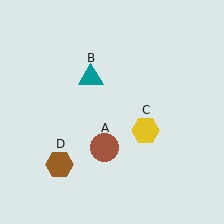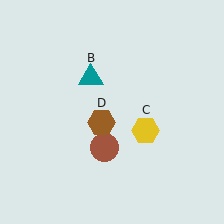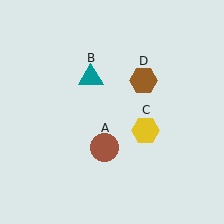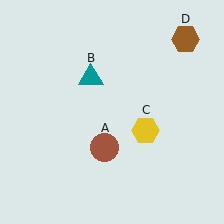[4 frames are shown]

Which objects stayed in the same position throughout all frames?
Brown circle (object A) and teal triangle (object B) and yellow hexagon (object C) remained stationary.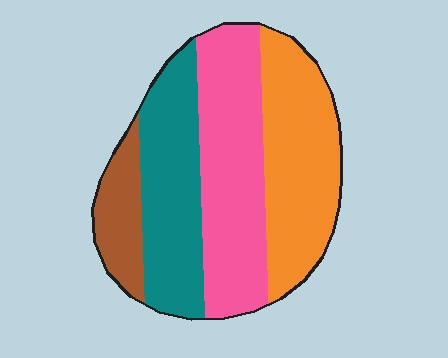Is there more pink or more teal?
Pink.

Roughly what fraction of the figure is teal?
Teal covers 26% of the figure.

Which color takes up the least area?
Brown, at roughly 10%.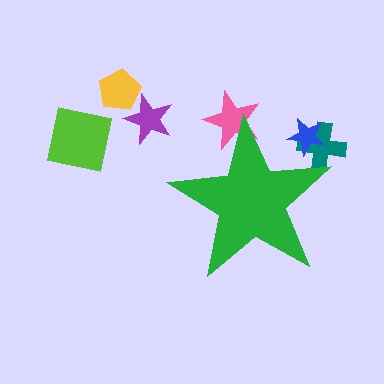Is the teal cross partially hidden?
Yes, the teal cross is partially hidden behind the green star.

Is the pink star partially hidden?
Yes, the pink star is partially hidden behind the green star.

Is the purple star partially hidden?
No, the purple star is fully visible.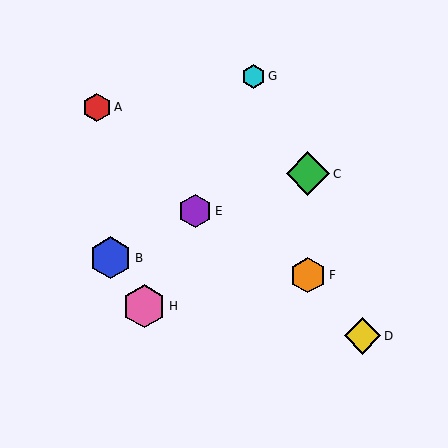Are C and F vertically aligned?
Yes, both are at x≈308.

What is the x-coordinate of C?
Object C is at x≈308.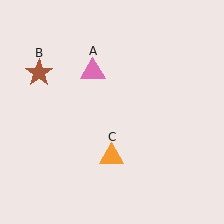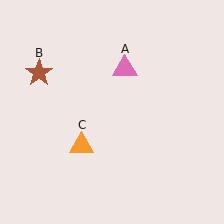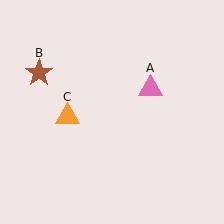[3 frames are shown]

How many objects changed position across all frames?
2 objects changed position: pink triangle (object A), orange triangle (object C).